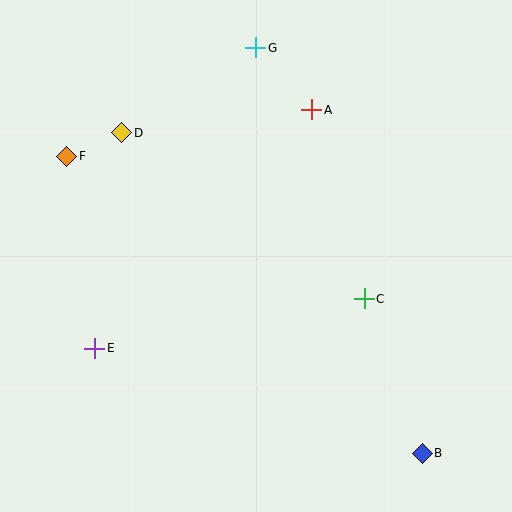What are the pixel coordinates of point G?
Point G is at (256, 48).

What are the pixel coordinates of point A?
Point A is at (312, 110).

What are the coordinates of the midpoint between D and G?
The midpoint between D and G is at (189, 90).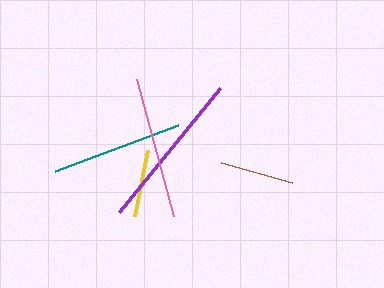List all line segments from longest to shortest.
From longest to shortest: purple, pink, teal, brown, yellow.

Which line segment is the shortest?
The yellow line is the shortest at approximately 67 pixels.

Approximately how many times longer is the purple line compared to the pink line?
The purple line is approximately 1.1 times the length of the pink line.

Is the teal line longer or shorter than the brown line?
The teal line is longer than the brown line.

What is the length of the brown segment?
The brown segment is approximately 74 pixels long.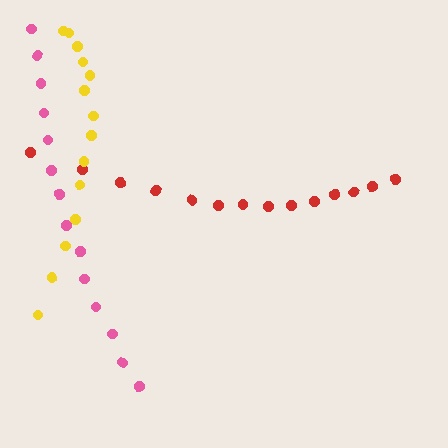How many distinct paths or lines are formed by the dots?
There are 3 distinct paths.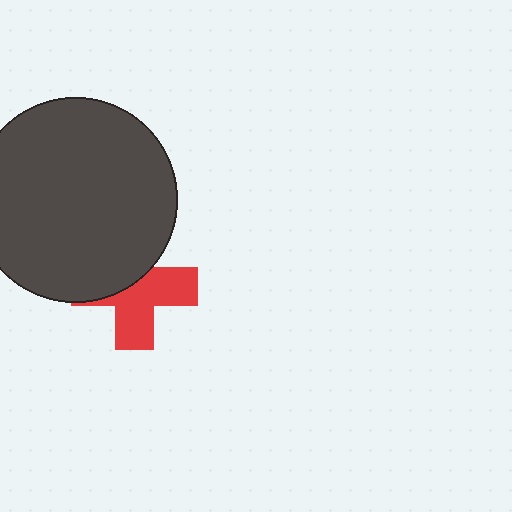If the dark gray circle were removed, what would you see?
You would see the complete red cross.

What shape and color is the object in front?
The object in front is a dark gray circle.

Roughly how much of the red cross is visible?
About half of it is visible (roughly 54%).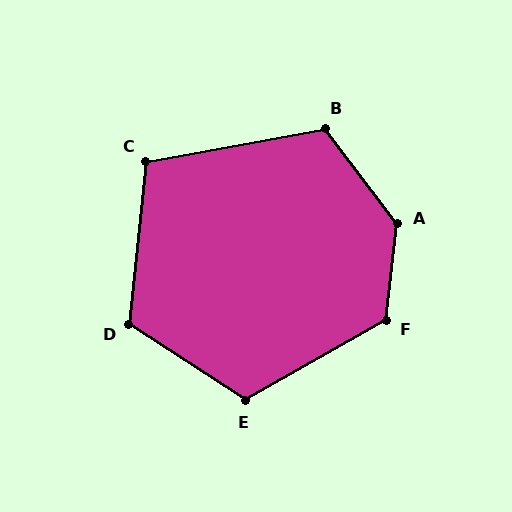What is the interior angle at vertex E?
Approximately 117 degrees (obtuse).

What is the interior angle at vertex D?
Approximately 117 degrees (obtuse).